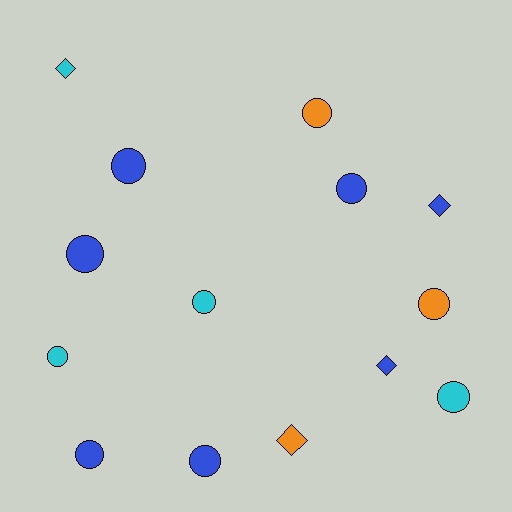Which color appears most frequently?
Blue, with 7 objects.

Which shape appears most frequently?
Circle, with 10 objects.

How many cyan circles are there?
There are 3 cyan circles.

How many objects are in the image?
There are 14 objects.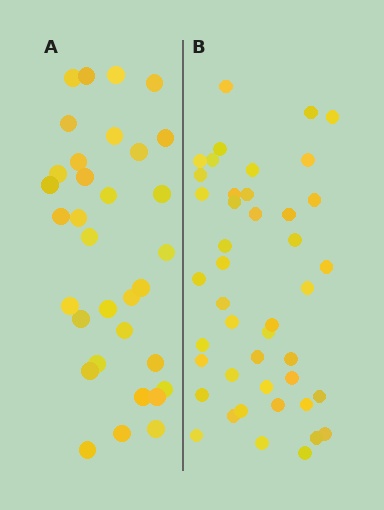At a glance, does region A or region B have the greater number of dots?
Region B (the right region) has more dots.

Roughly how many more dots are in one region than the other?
Region B has roughly 12 or so more dots than region A.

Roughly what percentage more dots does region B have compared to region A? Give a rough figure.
About 35% more.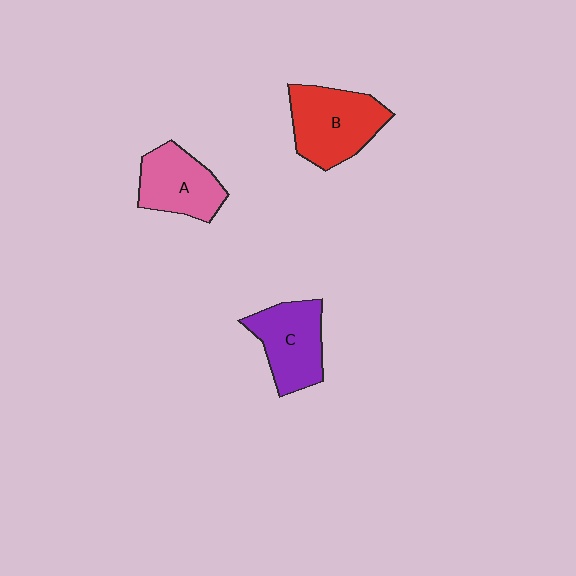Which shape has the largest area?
Shape B (red).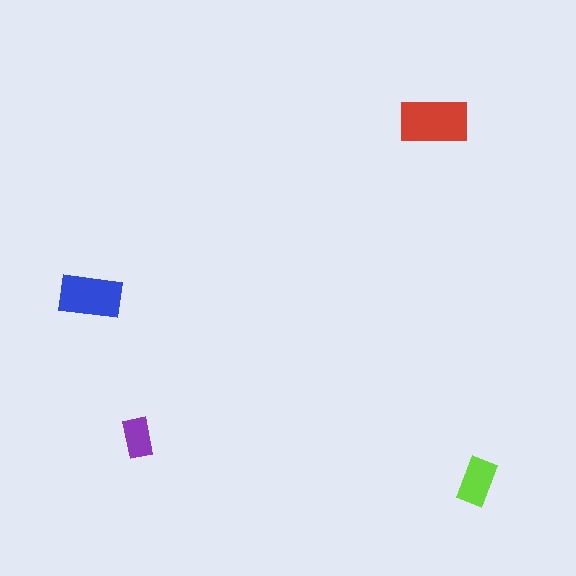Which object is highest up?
The red rectangle is topmost.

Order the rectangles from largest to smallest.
the red one, the blue one, the lime one, the purple one.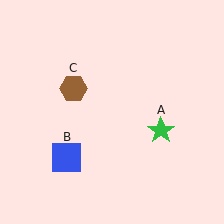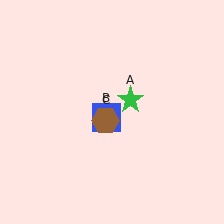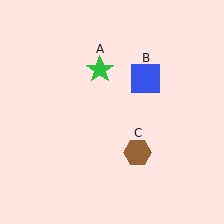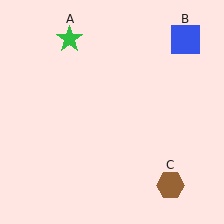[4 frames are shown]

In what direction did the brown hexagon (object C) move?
The brown hexagon (object C) moved down and to the right.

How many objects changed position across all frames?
3 objects changed position: green star (object A), blue square (object B), brown hexagon (object C).